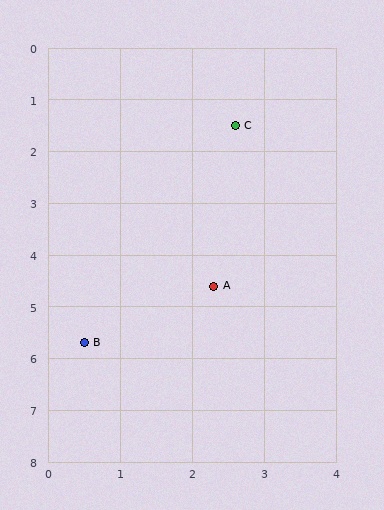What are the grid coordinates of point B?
Point B is at approximately (0.5, 5.7).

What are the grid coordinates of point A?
Point A is at approximately (2.3, 4.6).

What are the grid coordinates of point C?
Point C is at approximately (2.6, 1.5).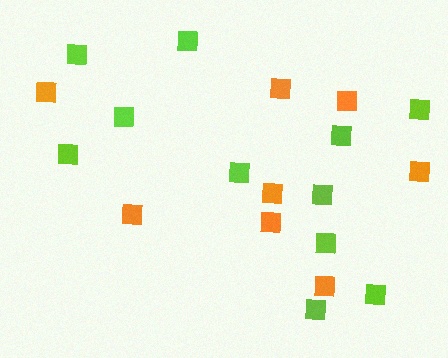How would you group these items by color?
There are 2 groups: one group of orange squares (8) and one group of lime squares (11).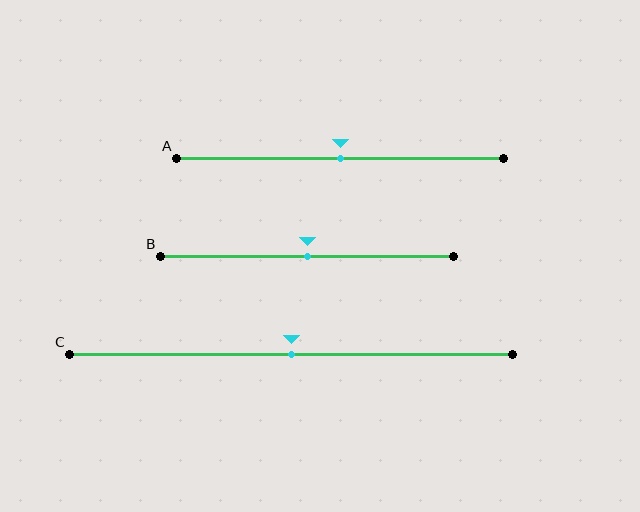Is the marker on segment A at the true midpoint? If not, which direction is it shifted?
Yes, the marker on segment A is at the true midpoint.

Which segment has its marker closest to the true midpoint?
Segment A has its marker closest to the true midpoint.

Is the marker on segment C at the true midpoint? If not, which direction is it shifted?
Yes, the marker on segment C is at the true midpoint.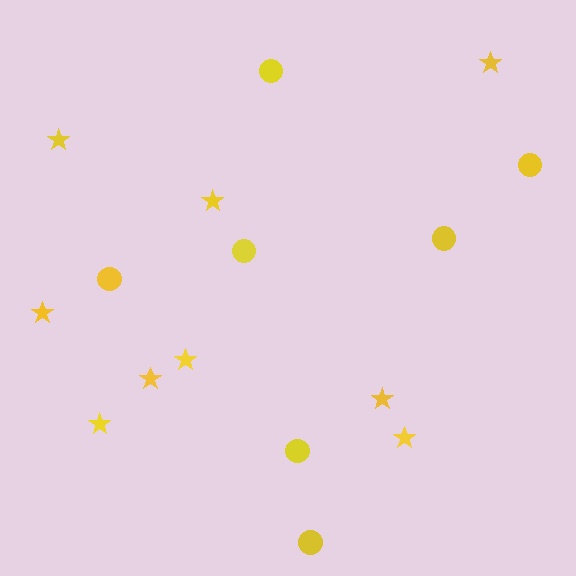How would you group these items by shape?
There are 2 groups: one group of stars (9) and one group of circles (7).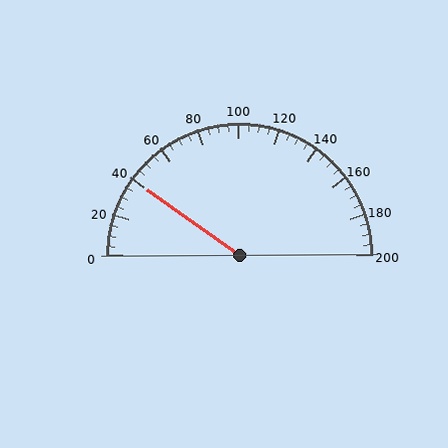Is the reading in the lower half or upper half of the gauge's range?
The reading is in the lower half of the range (0 to 200).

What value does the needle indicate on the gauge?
The needle indicates approximately 40.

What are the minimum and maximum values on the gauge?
The gauge ranges from 0 to 200.